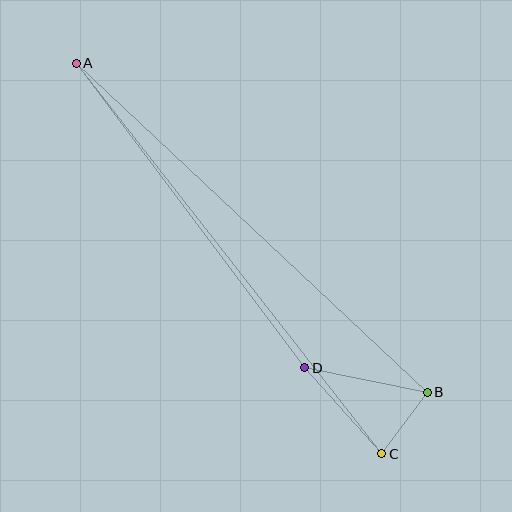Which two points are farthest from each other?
Points A and C are farthest from each other.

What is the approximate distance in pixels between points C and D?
The distance between C and D is approximately 115 pixels.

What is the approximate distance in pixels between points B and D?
The distance between B and D is approximately 125 pixels.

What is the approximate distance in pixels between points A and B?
The distance between A and B is approximately 481 pixels.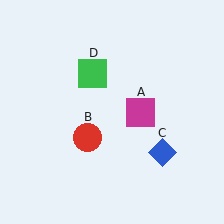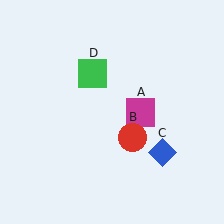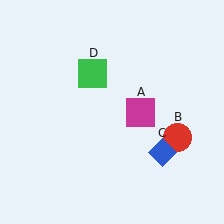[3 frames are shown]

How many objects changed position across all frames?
1 object changed position: red circle (object B).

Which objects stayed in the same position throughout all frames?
Magenta square (object A) and blue diamond (object C) and green square (object D) remained stationary.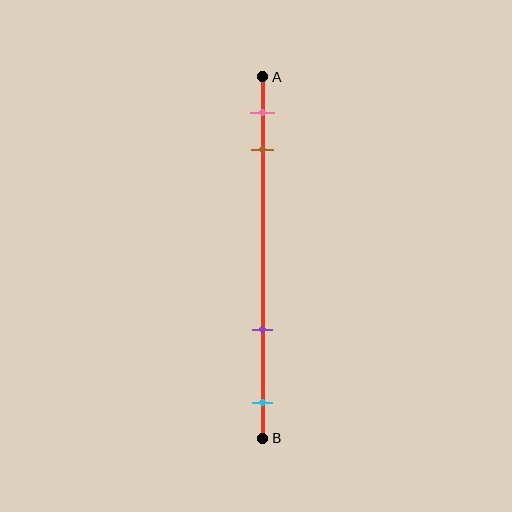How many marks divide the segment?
There are 4 marks dividing the segment.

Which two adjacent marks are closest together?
The pink and brown marks are the closest adjacent pair.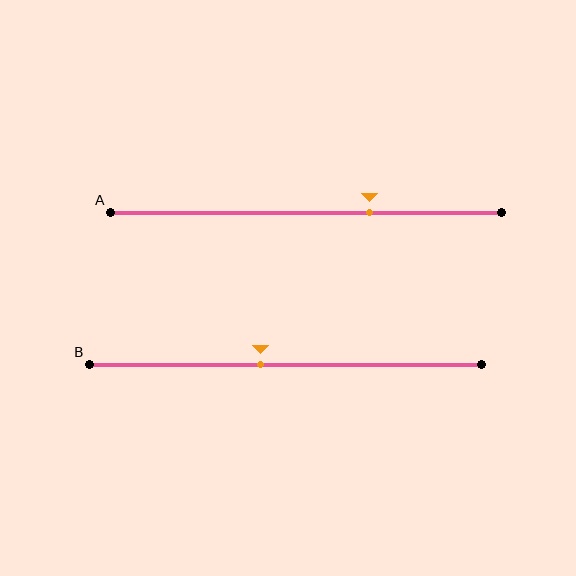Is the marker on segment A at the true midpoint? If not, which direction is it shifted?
No, the marker on segment A is shifted to the right by about 16% of the segment length.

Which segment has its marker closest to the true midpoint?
Segment B has its marker closest to the true midpoint.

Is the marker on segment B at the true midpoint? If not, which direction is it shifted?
No, the marker on segment B is shifted to the left by about 6% of the segment length.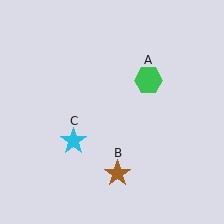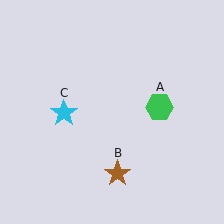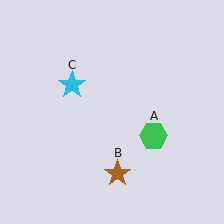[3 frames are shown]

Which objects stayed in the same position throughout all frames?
Brown star (object B) remained stationary.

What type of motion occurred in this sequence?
The green hexagon (object A), cyan star (object C) rotated clockwise around the center of the scene.